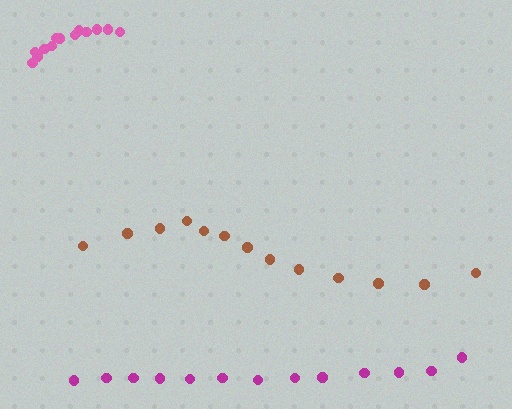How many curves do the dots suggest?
There are 3 distinct paths.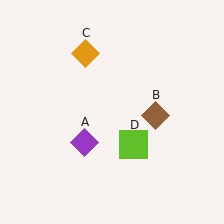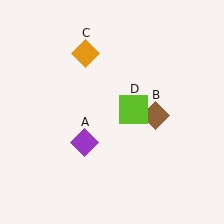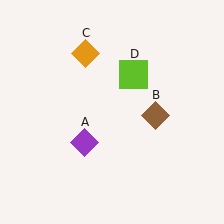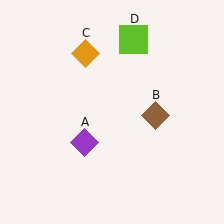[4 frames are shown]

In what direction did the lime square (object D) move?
The lime square (object D) moved up.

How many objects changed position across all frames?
1 object changed position: lime square (object D).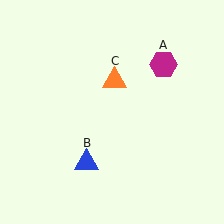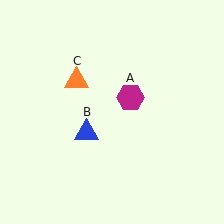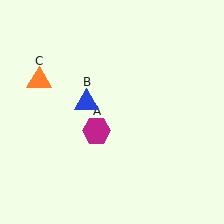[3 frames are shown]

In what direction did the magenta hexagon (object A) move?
The magenta hexagon (object A) moved down and to the left.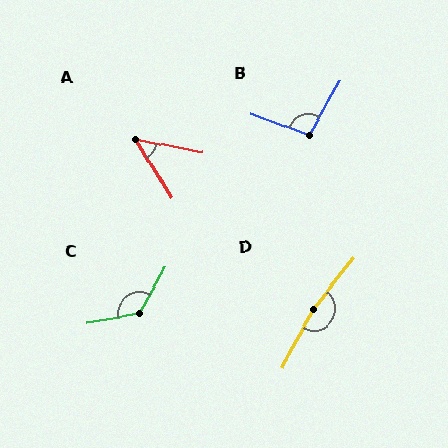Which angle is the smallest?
A, at approximately 47 degrees.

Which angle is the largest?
D, at approximately 170 degrees.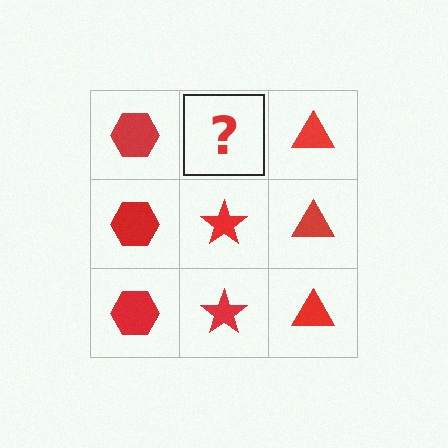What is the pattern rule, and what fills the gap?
The rule is that each column has a consistent shape. The gap should be filled with a red star.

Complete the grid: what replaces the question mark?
The question mark should be replaced with a red star.